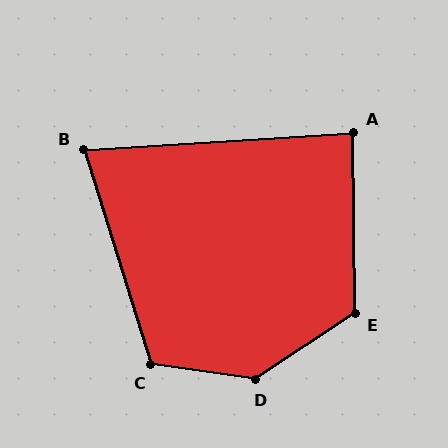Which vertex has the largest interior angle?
D, at approximately 138 degrees.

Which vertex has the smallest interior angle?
B, at approximately 76 degrees.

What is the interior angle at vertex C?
Approximately 115 degrees (obtuse).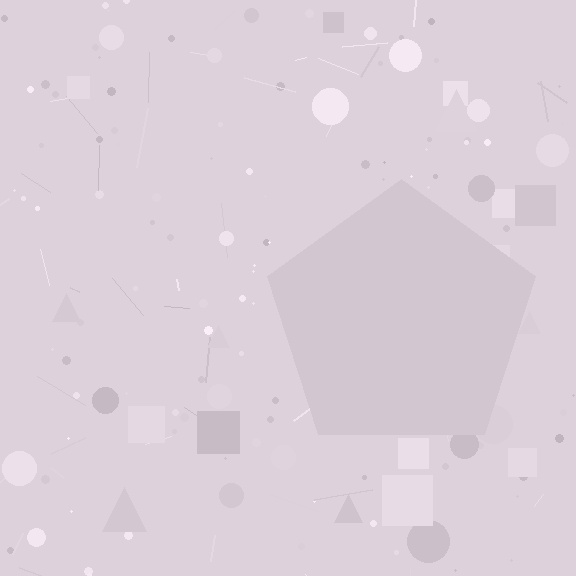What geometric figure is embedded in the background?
A pentagon is embedded in the background.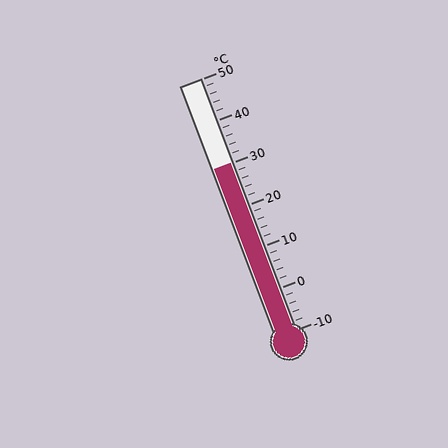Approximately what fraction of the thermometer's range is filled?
The thermometer is filled to approximately 65% of its range.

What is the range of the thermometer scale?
The thermometer scale ranges from -10°C to 50°C.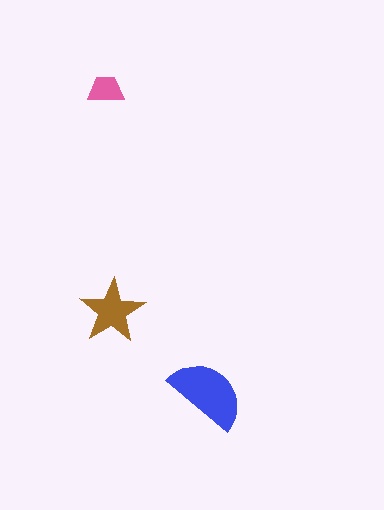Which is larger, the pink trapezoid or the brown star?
The brown star.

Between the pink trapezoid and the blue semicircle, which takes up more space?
The blue semicircle.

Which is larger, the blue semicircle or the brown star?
The blue semicircle.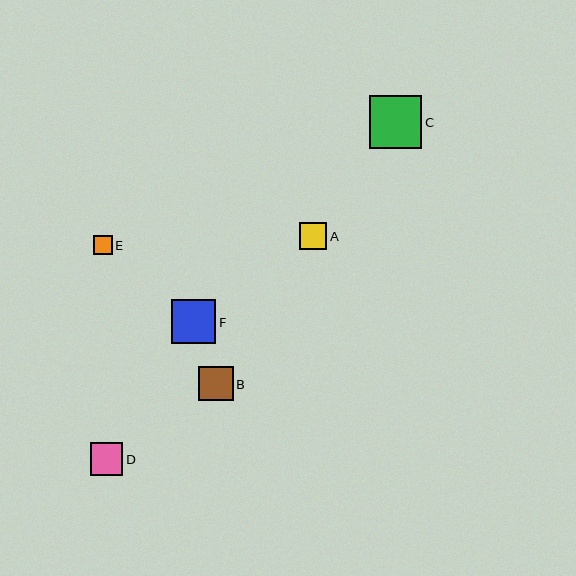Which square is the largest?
Square C is the largest with a size of approximately 52 pixels.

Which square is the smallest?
Square E is the smallest with a size of approximately 19 pixels.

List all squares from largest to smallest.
From largest to smallest: C, F, B, D, A, E.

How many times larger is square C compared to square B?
Square C is approximately 1.5 times the size of square B.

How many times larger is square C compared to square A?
Square C is approximately 1.9 times the size of square A.